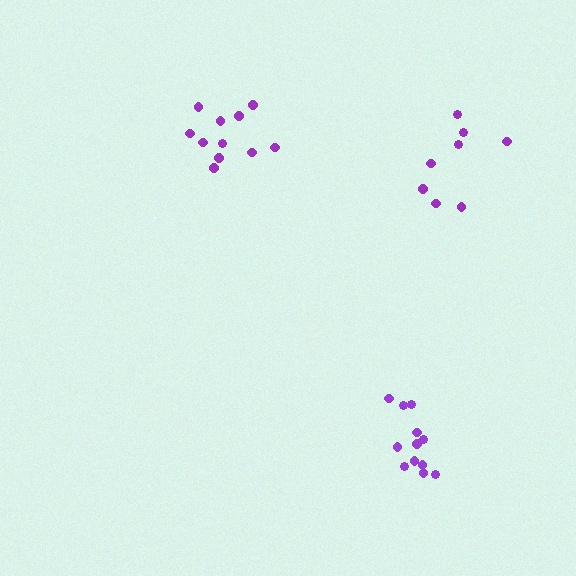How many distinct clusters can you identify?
There are 3 distinct clusters.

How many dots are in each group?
Group 1: 12 dots, Group 2: 11 dots, Group 3: 8 dots (31 total).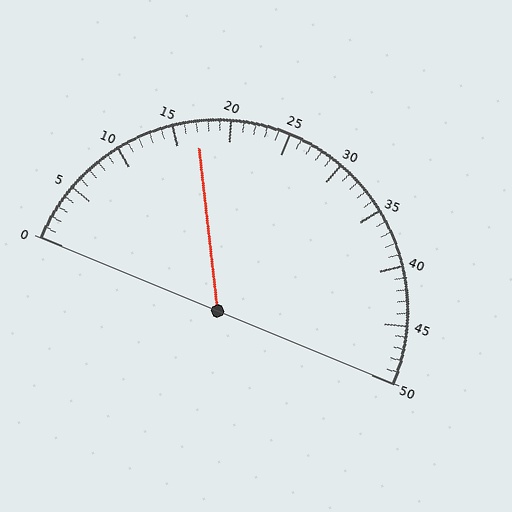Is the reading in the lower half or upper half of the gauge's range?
The reading is in the lower half of the range (0 to 50).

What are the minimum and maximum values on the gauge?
The gauge ranges from 0 to 50.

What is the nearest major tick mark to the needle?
The nearest major tick mark is 15.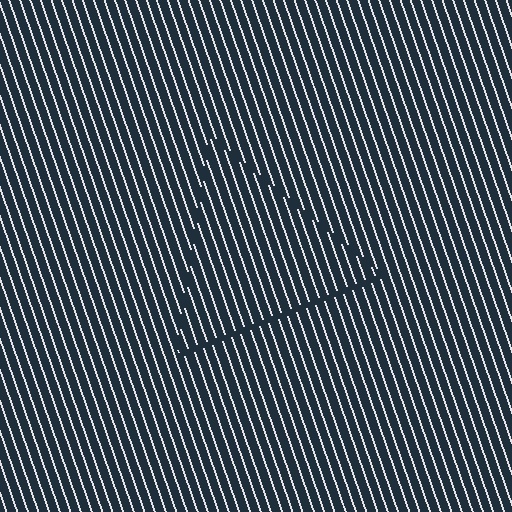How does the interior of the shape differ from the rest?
The interior of the shape contains the same grating, shifted by half a period — the contour is defined by the phase discontinuity where line-ends from the inner and outer gratings abut.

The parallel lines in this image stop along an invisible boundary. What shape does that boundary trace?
An illusory triangle. The interior of the shape contains the same grating, shifted by half a period — the contour is defined by the phase discontinuity where line-ends from the inner and outer gratings abut.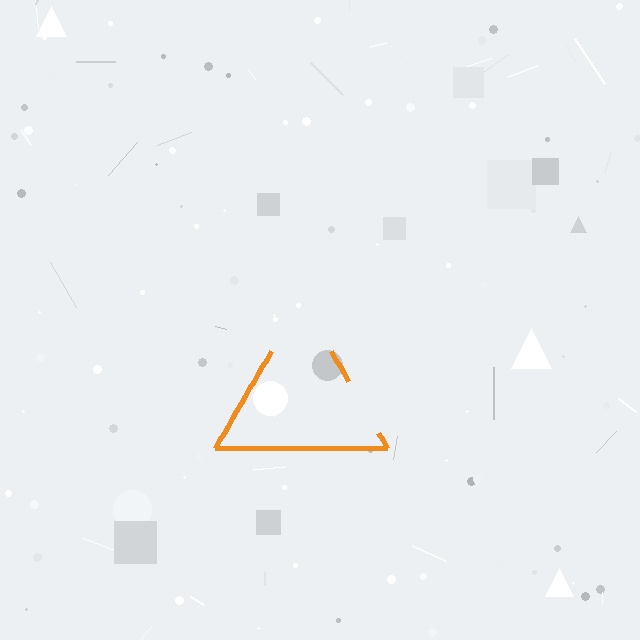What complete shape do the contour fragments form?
The contour fragments form a triangle.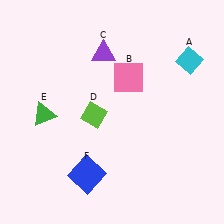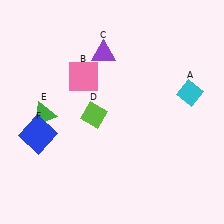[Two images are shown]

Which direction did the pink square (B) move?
The pink square (B) moved left.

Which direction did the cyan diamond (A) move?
The cyan diamond (A) moved down.